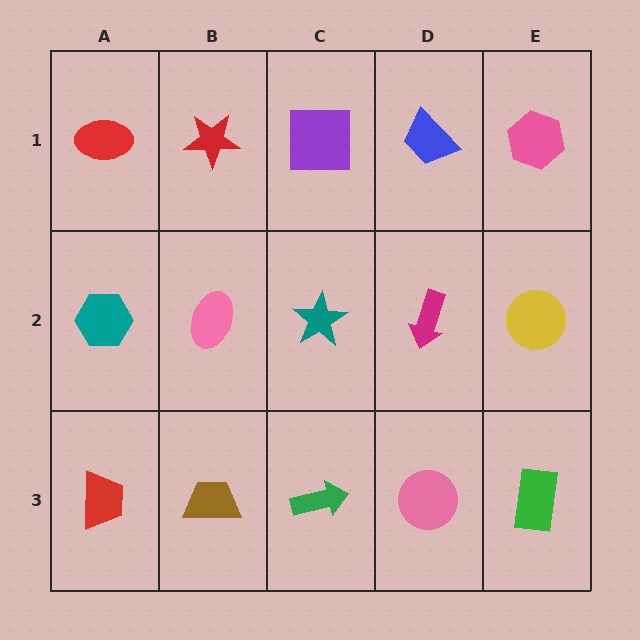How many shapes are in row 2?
5 shapes.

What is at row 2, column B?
A pink ellipse.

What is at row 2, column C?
A teal star.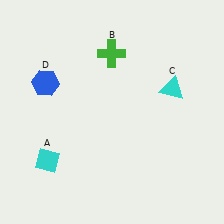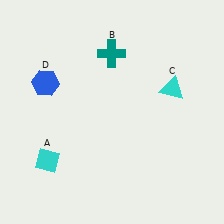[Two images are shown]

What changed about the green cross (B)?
In Image 1, B is green. In Image 2, it changed to teal.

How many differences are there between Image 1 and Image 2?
There is 1 difference between the two images.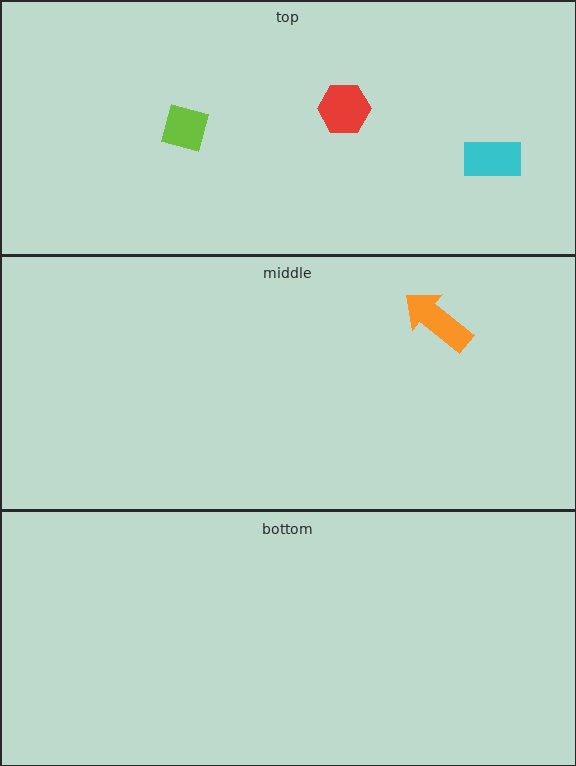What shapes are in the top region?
The red hexagon, the cyan rectangle, the lime diamond.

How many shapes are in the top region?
3.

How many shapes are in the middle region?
1.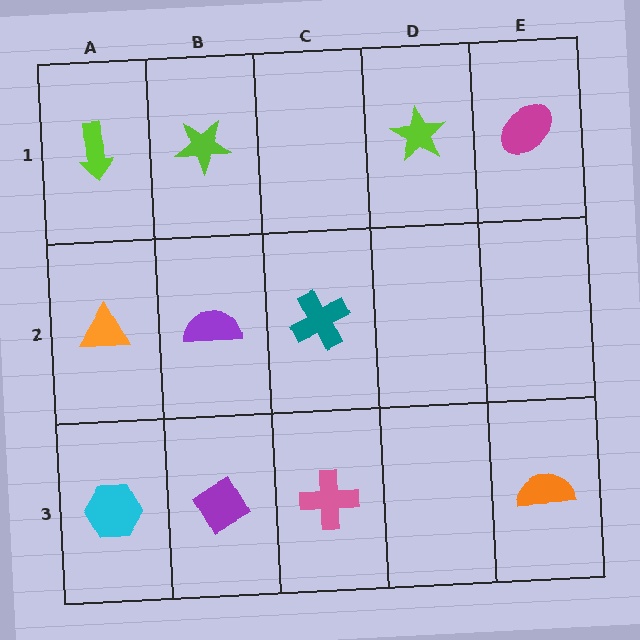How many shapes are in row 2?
3 shapes.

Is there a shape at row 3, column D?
No, that cell is empty.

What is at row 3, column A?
A cyan hexagon.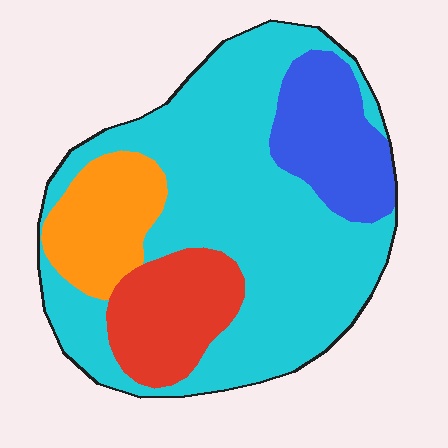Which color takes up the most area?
Cyan, at roughly 60%.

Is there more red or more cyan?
Cyan.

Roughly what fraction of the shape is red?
Red takes up about one eighth (1/8) of the shape.